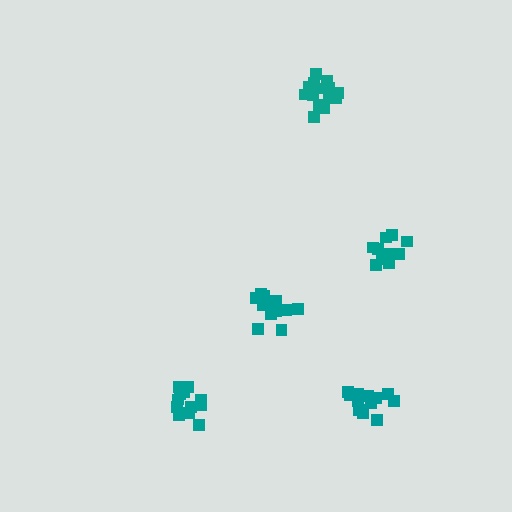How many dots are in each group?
Group 1: 12 dots, Group 2: 12 dots, Group 3: 11 dots, Group 4: 15 dots, Group 5: 14 dots (64 total).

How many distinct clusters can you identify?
There are 5 distinct clusters.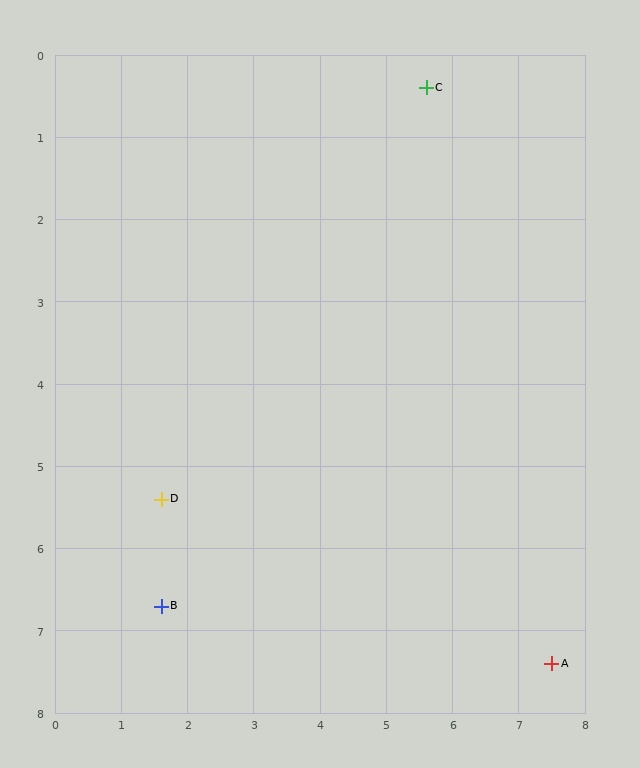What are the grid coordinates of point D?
Point D is at approximately (1.6, 5.4).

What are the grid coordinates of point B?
Point B is at approximately (1.6, 6.7).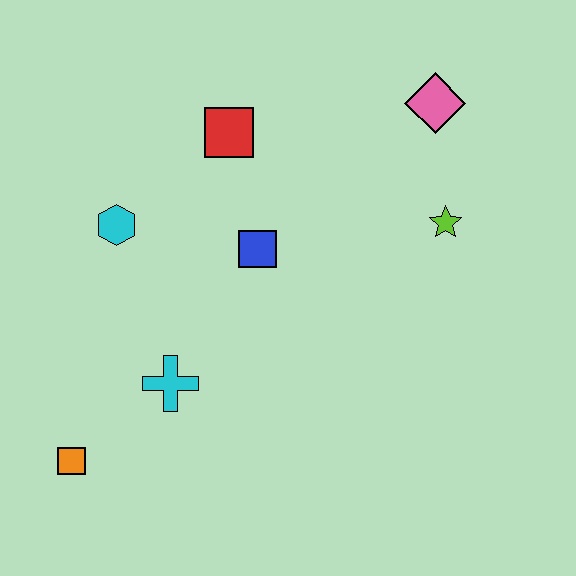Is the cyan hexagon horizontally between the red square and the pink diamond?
No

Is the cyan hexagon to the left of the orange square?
No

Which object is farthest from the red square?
The orange square is farthest from the red square.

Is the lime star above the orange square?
Yes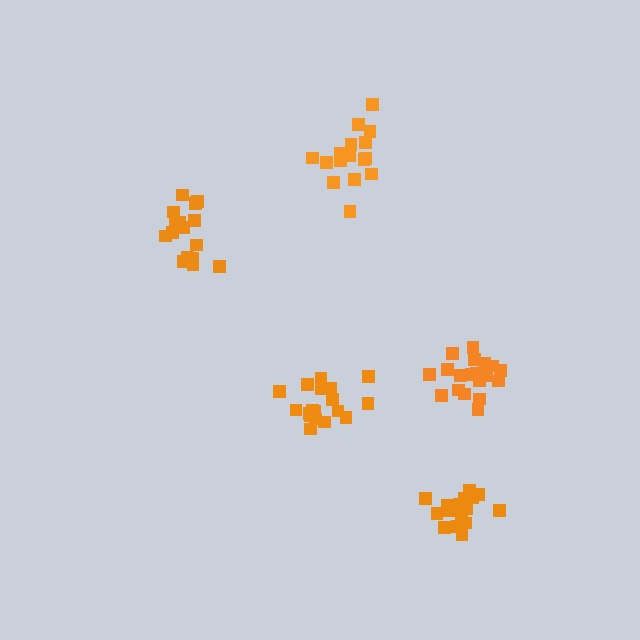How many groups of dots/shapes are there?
There are 5 groups.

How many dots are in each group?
Group 1: 17 dots, Group 2: 20 dots, Group 3: 18 dots, Group 4: 17 dots, Group 5: 17 dots (89 total).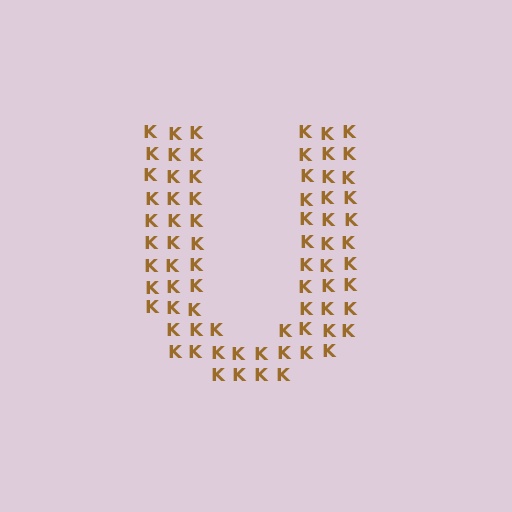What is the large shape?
The large shape is the letter U.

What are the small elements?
The small elements are letter K's.